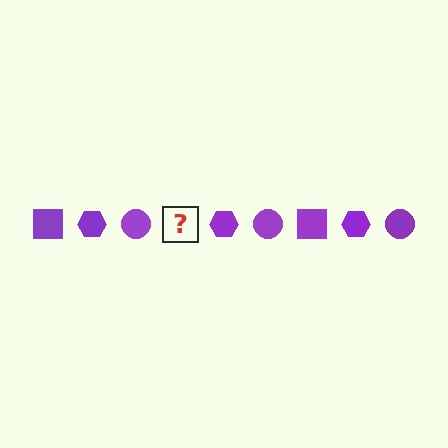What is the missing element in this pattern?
The missing element is a purple square.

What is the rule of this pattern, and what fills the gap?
The rule is that the pattern cycles through square, hexagon, circle shapes in purple. The gap should be filled with a purple square.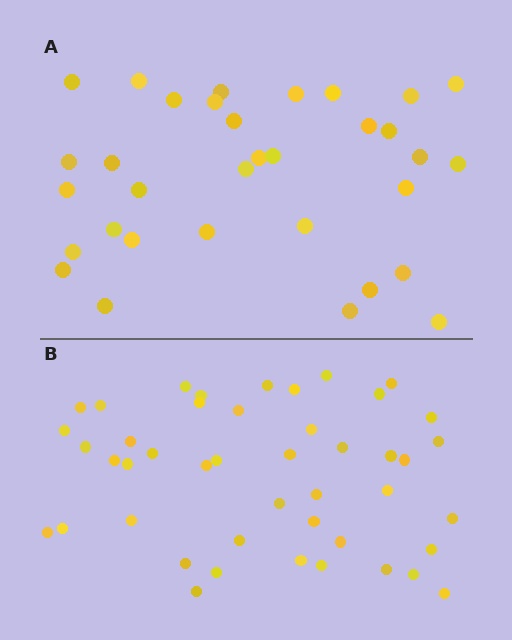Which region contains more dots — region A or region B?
Region B (the bottom region) has more dots.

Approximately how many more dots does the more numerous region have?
Region B has roughly 12 or so more dots than region A.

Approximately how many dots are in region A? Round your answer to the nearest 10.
About 30 dots. (The exact count is 33, which rounds to 30.)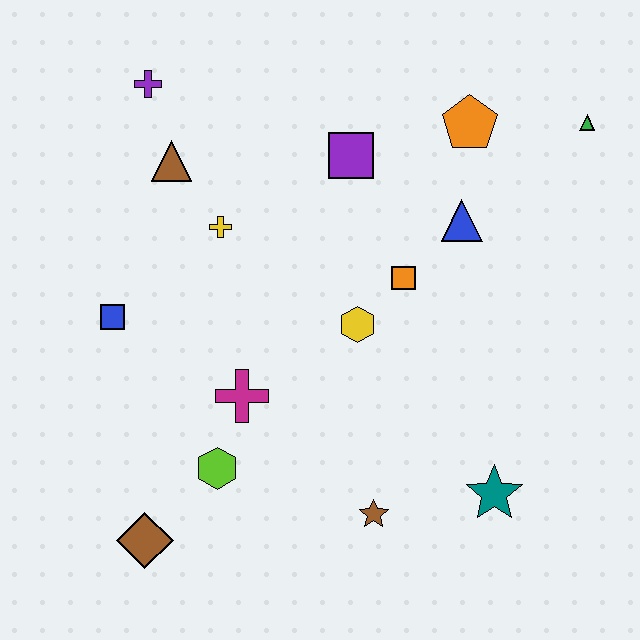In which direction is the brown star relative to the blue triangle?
The brown star is below the blue triangle.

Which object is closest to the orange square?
The yellow hexagon is closest to the orange square.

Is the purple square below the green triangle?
Yes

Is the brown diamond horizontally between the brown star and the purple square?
No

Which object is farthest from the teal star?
The purple cross is farthest from the teal star.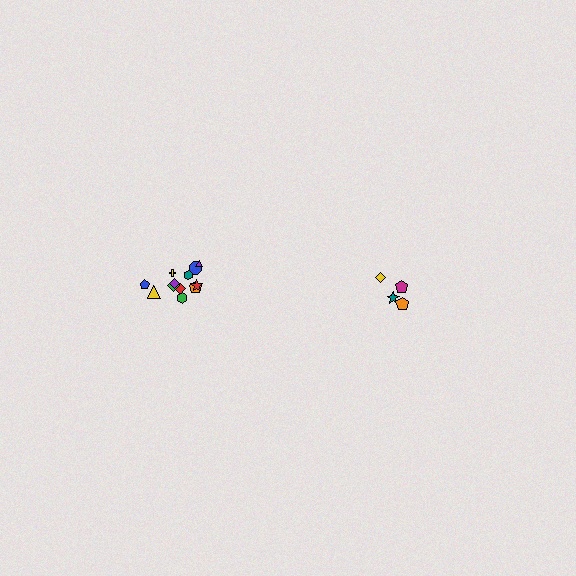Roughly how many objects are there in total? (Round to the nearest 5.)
Roughly 15 objects in total.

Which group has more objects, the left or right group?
The left group.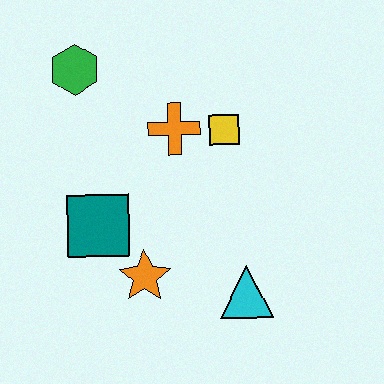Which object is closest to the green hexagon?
The orange cross is closest to the green hexagon.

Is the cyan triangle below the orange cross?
Yes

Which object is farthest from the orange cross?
The cyan triangle is farthest from the orange cross.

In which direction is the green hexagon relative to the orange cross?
The green hexagon is to the left of the orange cross.